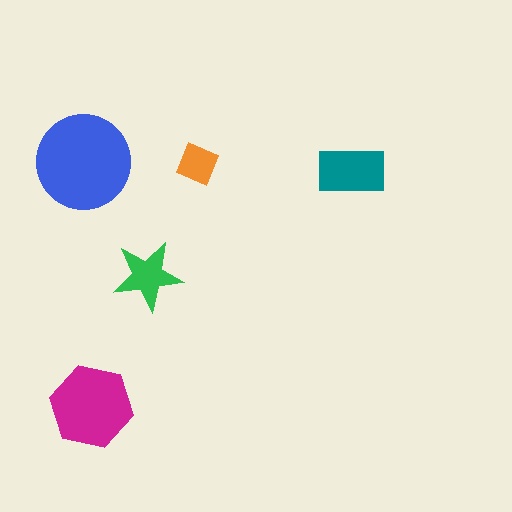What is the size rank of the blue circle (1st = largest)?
1st.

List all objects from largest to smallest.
The blue circle, the magenta hexagon, the teal rectangle, the green star, the orange square.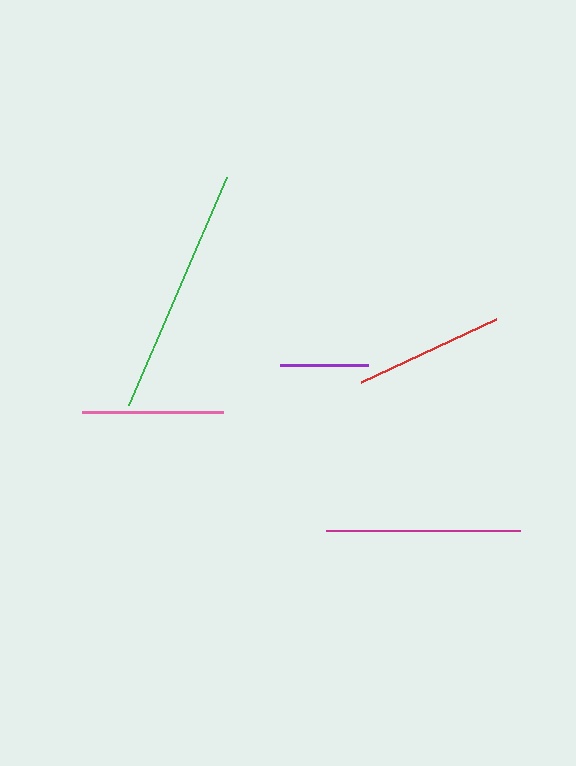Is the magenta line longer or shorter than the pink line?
The magenta line is longer than the pink line.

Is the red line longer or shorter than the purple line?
The red line is longer than the purple line.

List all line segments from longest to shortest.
From longest to shortest: green, magenta, red, pink, purple.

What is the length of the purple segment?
The purple segment is approximately 88 pixels long.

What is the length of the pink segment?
The pink segment is approximately 140 pixels long.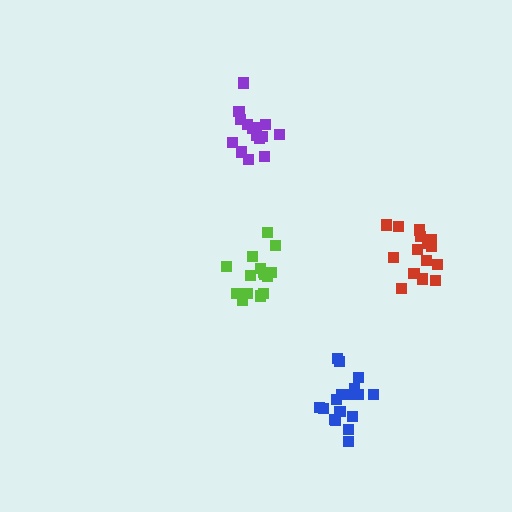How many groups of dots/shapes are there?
There are 4 groups.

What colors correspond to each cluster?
The clusters are colored: blue, lime, purple, red.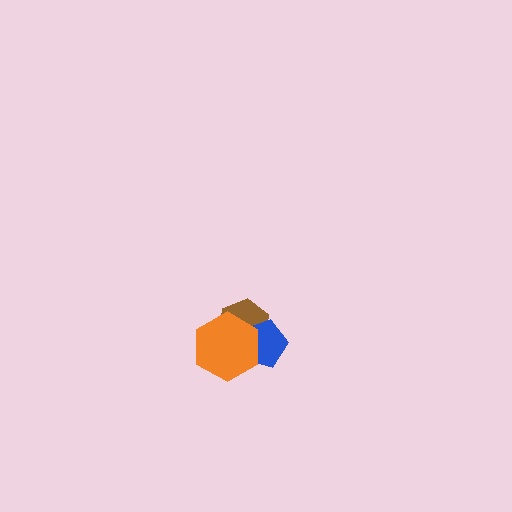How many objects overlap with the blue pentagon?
2 objects overlap with the blue pentagon.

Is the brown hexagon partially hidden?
Yes, it is partially covered by another shape.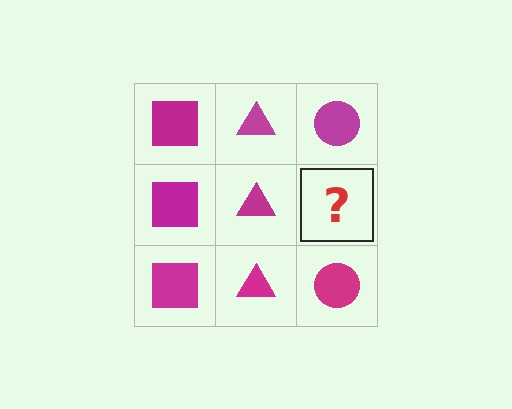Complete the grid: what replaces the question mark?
The question mark should be replaced with a magenta circle.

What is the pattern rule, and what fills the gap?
The rule is that each column has a consistent shape. The gap should be filled with a magenta circle.